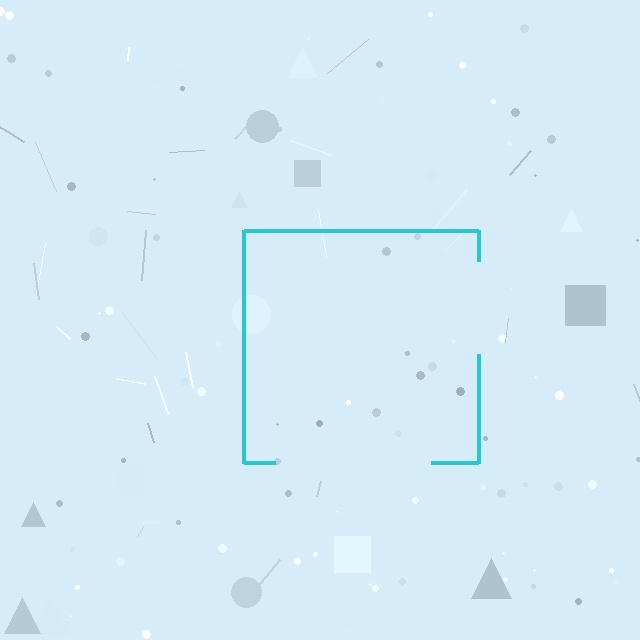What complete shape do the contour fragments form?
The contour fragments form a square.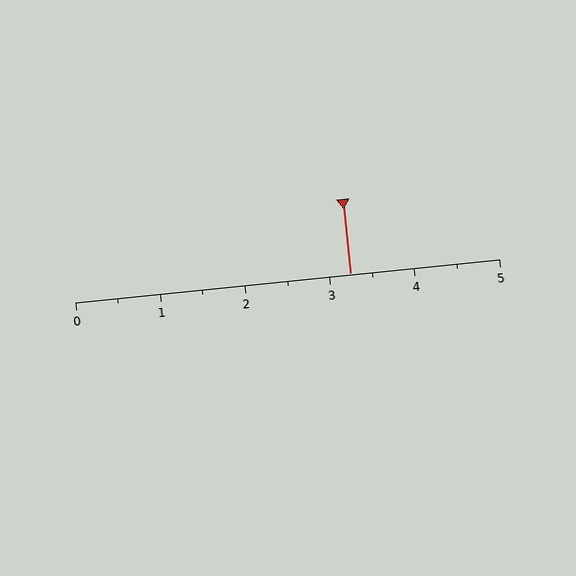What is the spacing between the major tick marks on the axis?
The major ticks are spaced 1 apart.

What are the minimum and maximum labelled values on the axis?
The axis runs from 0 to 5.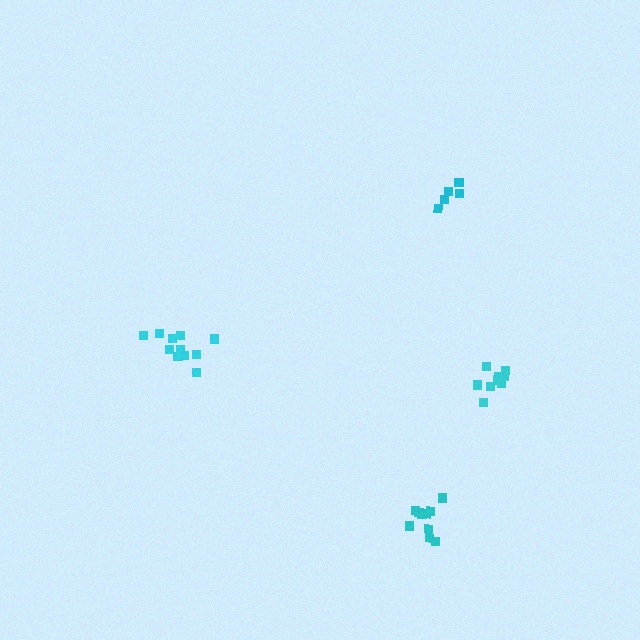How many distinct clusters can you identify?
There are 4 distinct clusters.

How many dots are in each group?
Group 1: 10 dots, Group 2: 9 dots, Group 3: 11 dots, Group 4: 5 dots (35 total).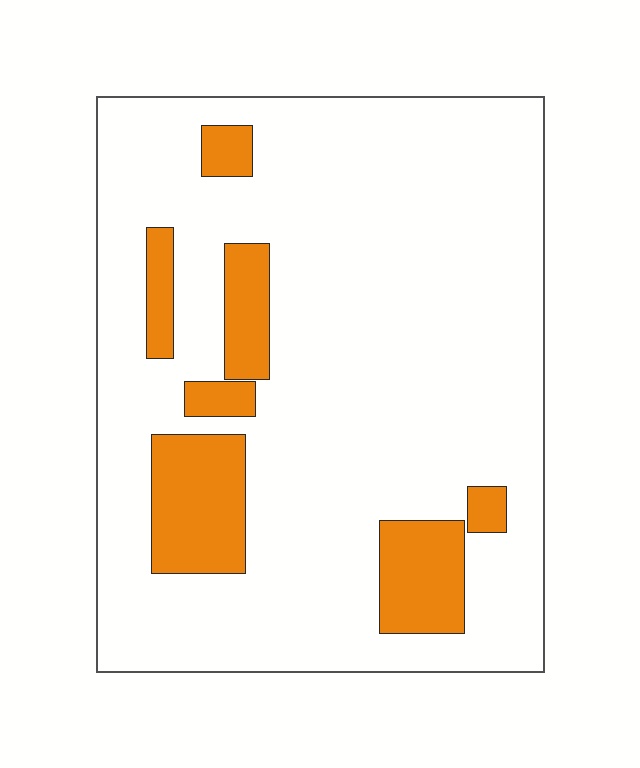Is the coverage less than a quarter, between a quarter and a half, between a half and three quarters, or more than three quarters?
Less than a quarter.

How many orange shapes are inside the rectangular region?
7.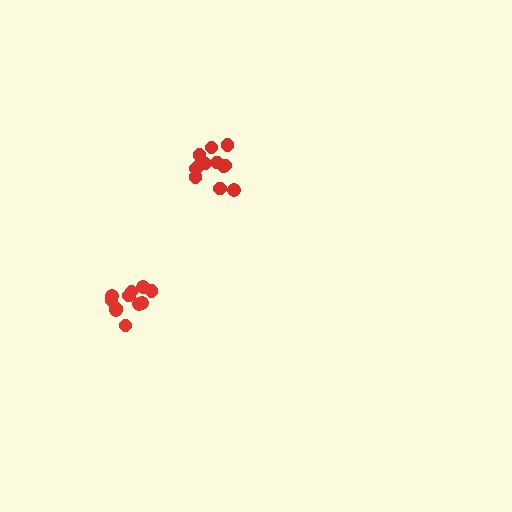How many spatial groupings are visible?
There are 2 spatial groupings.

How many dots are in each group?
Group 1: 12 dots, Group 2: 11 dots (23 total).